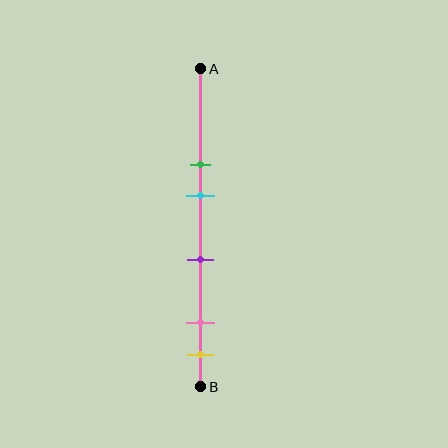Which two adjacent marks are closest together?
The pink and yellow marks are the closest adjacent pair.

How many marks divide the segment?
There are 5 marks dividing the segment.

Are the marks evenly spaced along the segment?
No, the marks are not evenly spaced.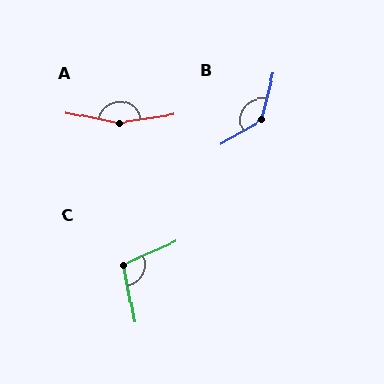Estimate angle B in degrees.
Approximately 135 degrees.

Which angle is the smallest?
C, at approximately 102 degrees.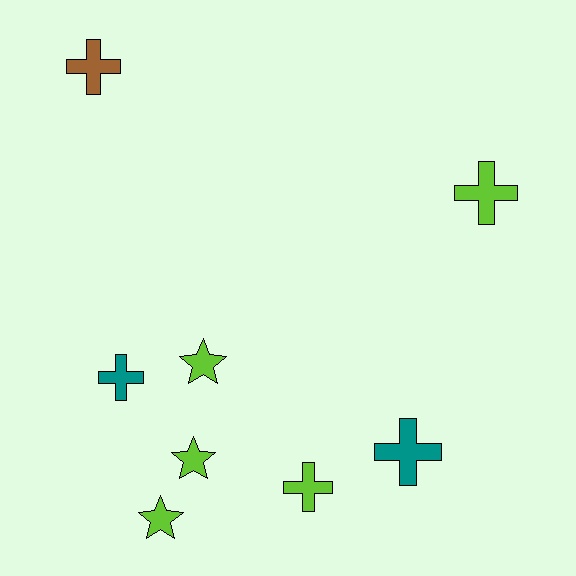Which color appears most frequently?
Lime, with 5 objects.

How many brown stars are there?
There are no brown stars.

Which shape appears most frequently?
Cross, with 5 objects.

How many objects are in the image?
There are 8 objects.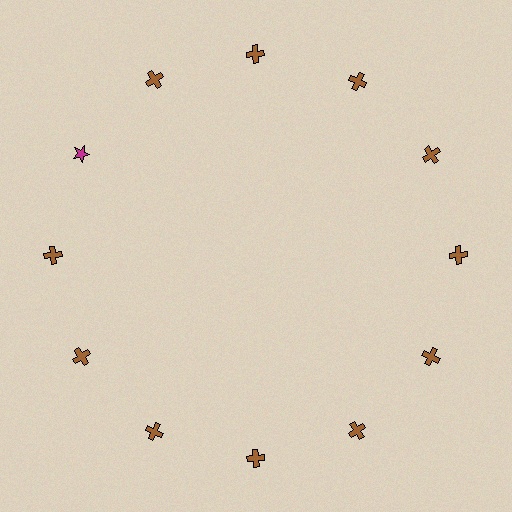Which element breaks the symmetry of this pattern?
The magenta star at roughly the 10 o'clock position breaks the symmetry. All other shapes are brown crosses.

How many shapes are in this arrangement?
There are 12 shapes arranged in a ring pattern.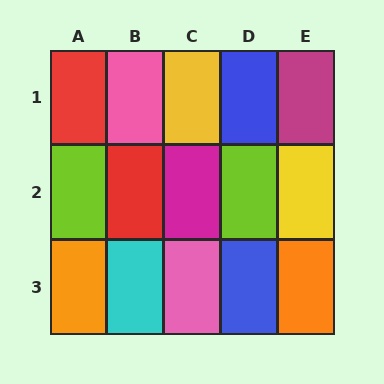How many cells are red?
2 cells are red.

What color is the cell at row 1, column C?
Yellow.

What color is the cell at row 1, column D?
Blue.